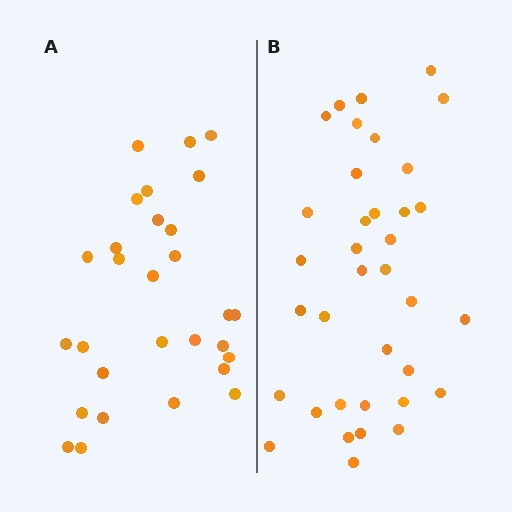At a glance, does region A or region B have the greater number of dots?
Region B (the right region) has more dots.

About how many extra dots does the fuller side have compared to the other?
Region B has roughly 8 or so more dots than region A.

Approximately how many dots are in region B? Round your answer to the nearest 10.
About 40 dots. (The exact count is 36, which rounds to 40.)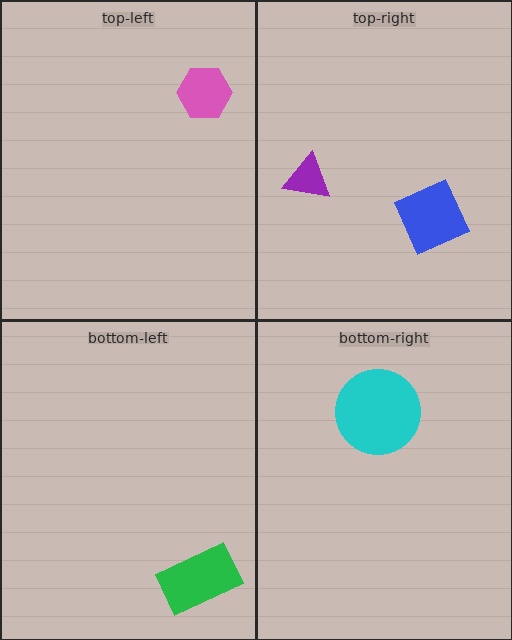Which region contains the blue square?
The top-right region.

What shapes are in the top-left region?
The pink hexagon.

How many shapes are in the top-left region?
1.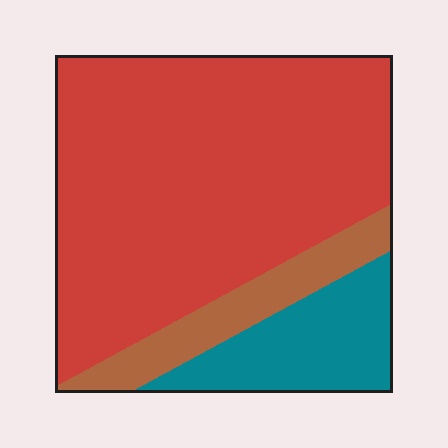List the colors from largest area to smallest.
From largest to smallest: red, teal, brown.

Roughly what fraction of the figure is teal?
Teal covers around 15% of the figure.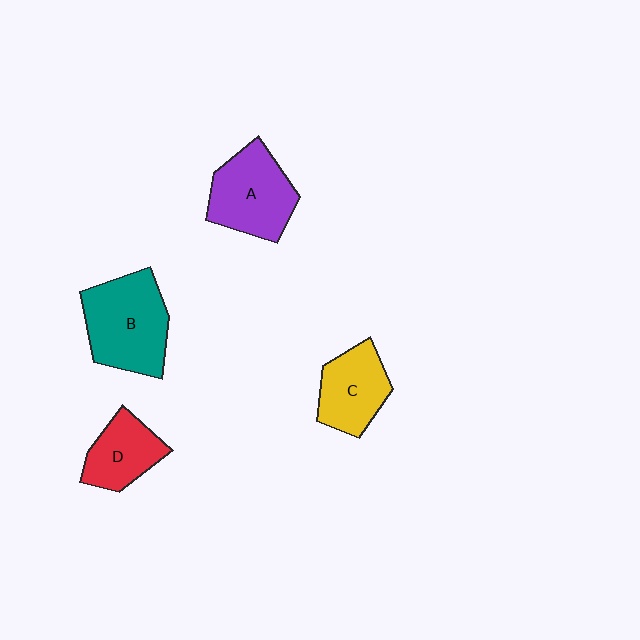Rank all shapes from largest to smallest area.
From largest to smallest: B (teal), A (purple), C (yellow), D (red).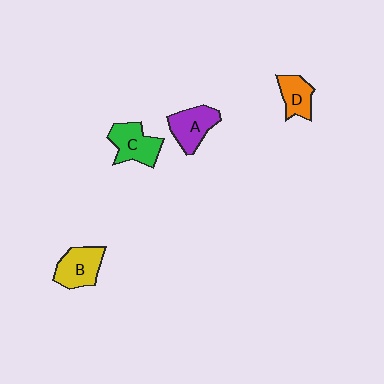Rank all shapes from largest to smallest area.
From largest to smallest: B (yellow), C (green), A (purple), D (orange).